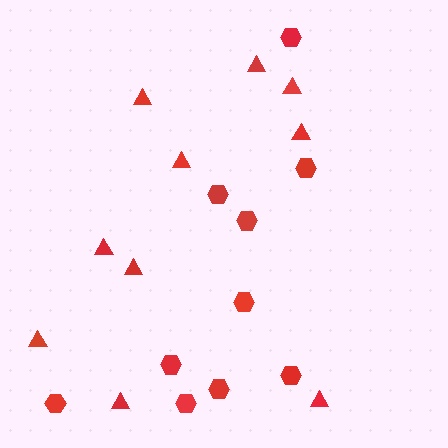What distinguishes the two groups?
There are 2 groups: one group of hexagons (10) and one group of triangles (10).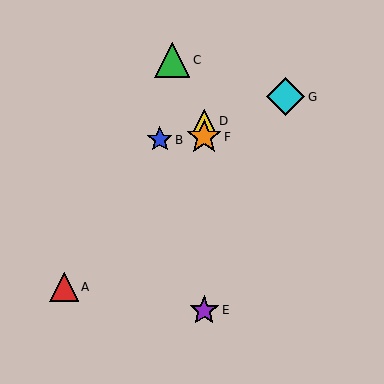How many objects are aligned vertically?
3 objects (D, E, F) are aligned vertically.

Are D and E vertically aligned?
Yes, both are at x≈204.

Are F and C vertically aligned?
No, F is at x≈204 and C is at x≈172.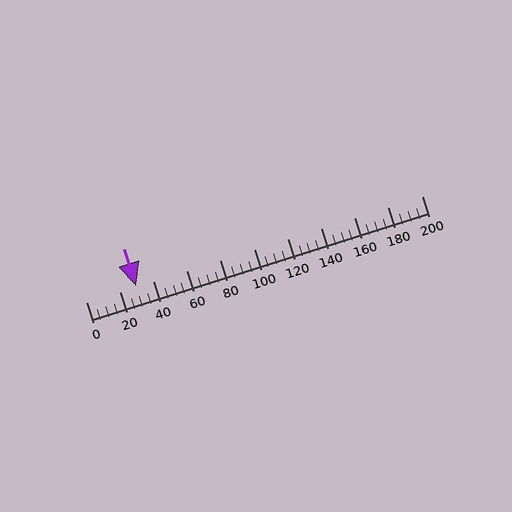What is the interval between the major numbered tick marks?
The major tick marks are spaced 20 units apart.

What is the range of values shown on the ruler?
The ruler shows values from 0 to 200.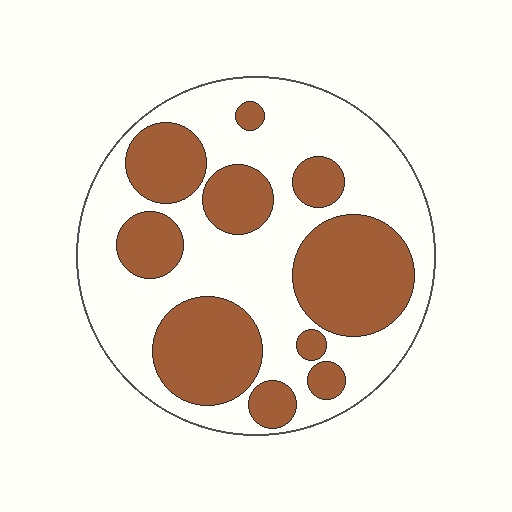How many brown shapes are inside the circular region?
10.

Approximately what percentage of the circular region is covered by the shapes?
Approximately 40%.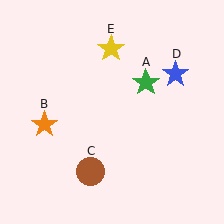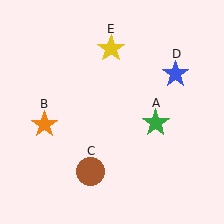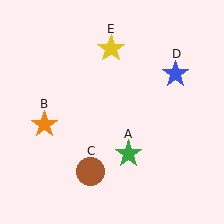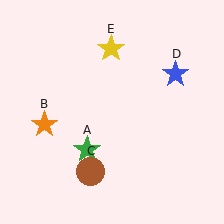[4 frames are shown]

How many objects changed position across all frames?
1 object changed position: green star (object A).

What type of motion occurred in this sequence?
The green star (object A) rotated clockwise around the center of the scene.